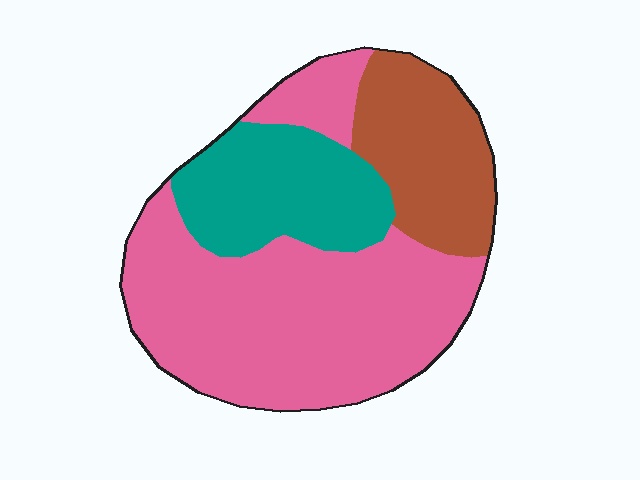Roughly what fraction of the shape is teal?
Teal takes up between a sixth and a third of the shape.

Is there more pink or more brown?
Pink.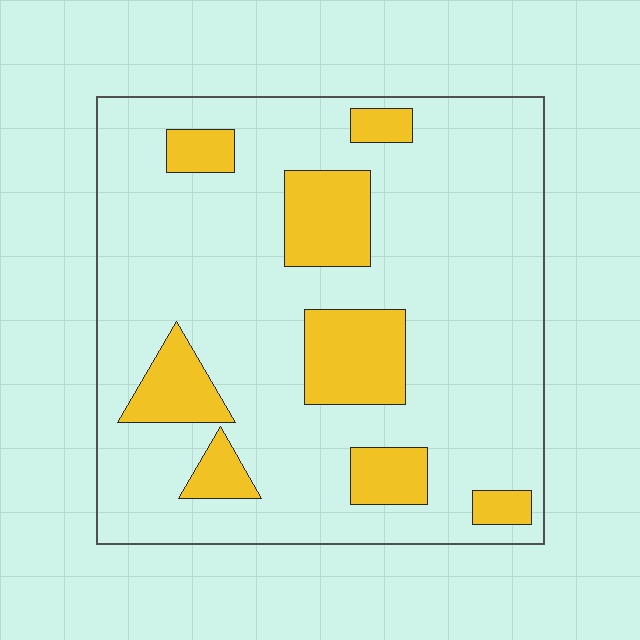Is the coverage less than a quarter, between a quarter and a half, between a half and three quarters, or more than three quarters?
Less than a quarter.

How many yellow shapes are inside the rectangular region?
8.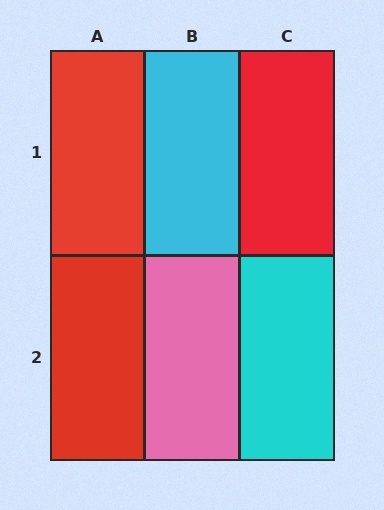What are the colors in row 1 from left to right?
Red, cyan, red.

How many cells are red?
3 cells are red.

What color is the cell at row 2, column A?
Red.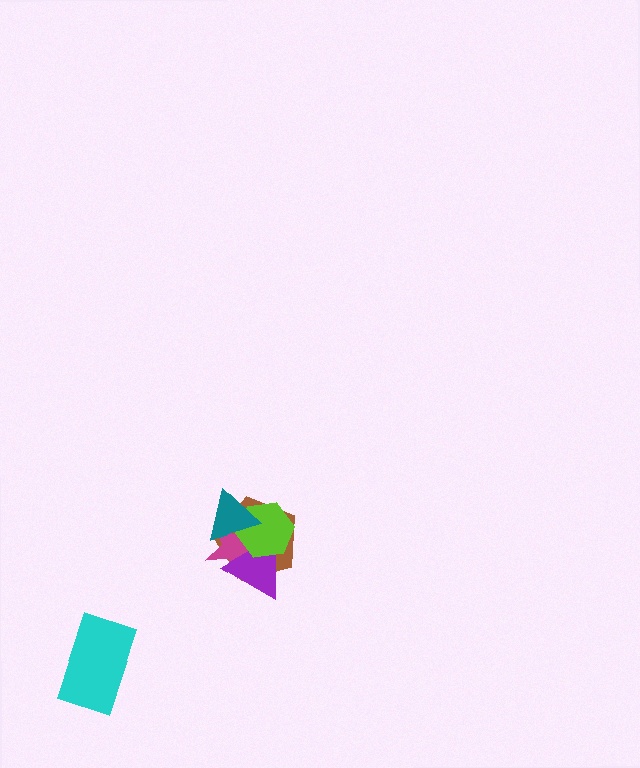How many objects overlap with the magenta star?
4 objects overlap with the magenta star.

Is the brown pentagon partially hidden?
Yes, it is partially covered by another shape.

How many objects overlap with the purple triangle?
4 objects overlap with the purple triangle.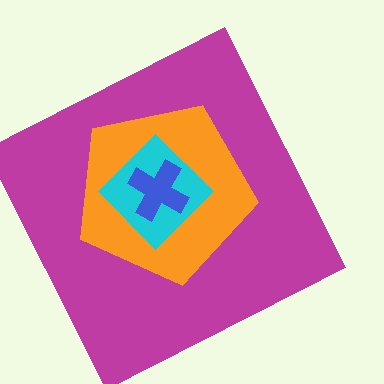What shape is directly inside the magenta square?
The orange pentagon.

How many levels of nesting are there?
4.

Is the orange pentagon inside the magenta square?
Yes.